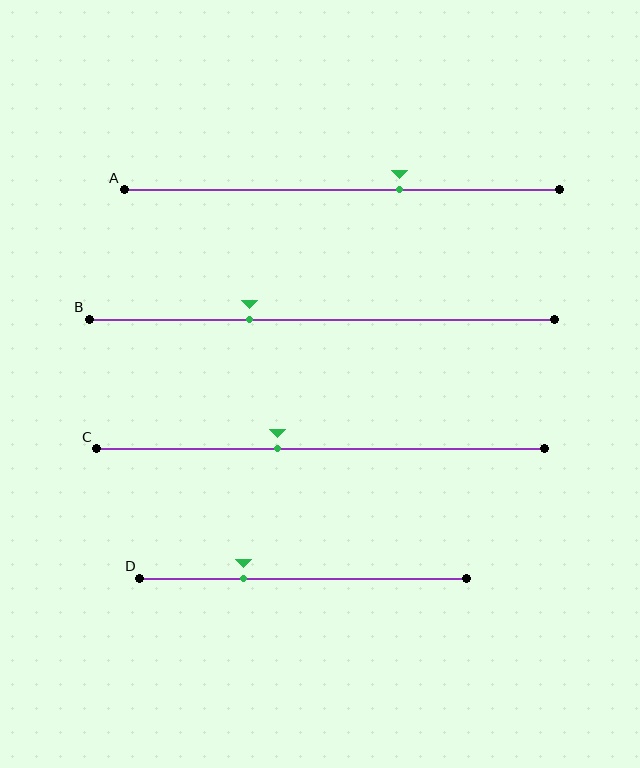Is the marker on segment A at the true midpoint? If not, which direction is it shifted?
No, the marker on segment A is shifted to the right by about 13% of the segment length.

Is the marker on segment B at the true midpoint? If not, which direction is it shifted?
No, the marker on segment B is shifted to the left by about 16% of the segment length.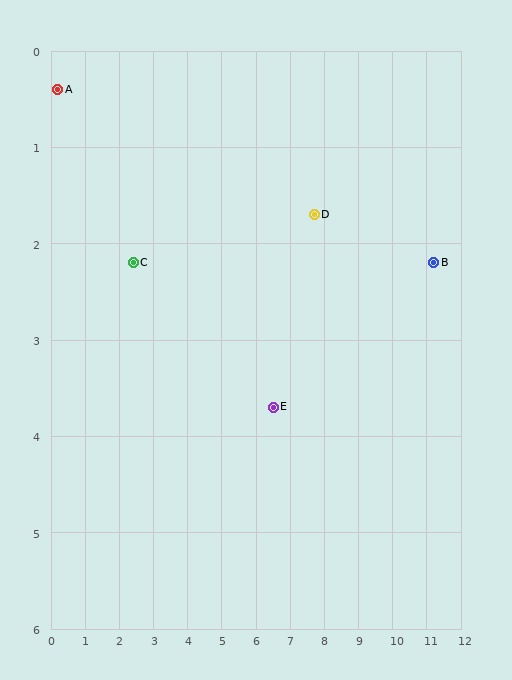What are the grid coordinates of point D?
Point D is at approximately (7.7, 1.7).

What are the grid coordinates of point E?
Point E is at approximately (6.5, 3.7).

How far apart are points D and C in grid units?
Points D and C are about 5.3 grid units apart.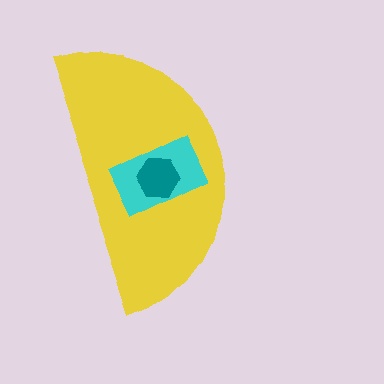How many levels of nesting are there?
3.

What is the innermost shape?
The teal hexagon.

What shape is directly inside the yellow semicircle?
The cyan rectangle.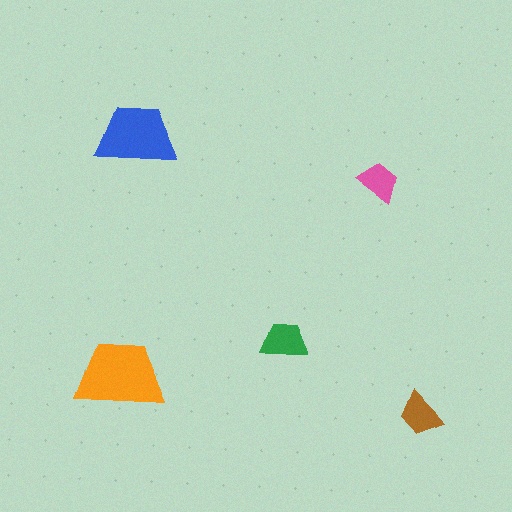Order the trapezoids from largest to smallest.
the orange one, the blue one, the green one, the brown one, the pink one.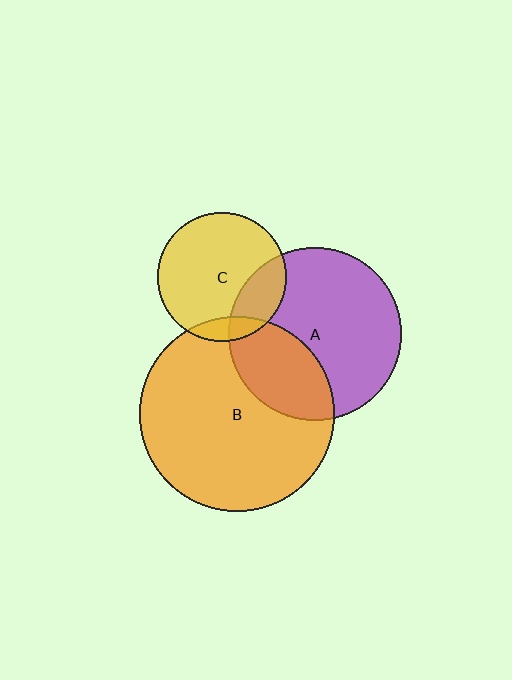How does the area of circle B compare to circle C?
Approximately 2.3 times.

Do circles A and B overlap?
Yes.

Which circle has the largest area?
Circle B (orange).